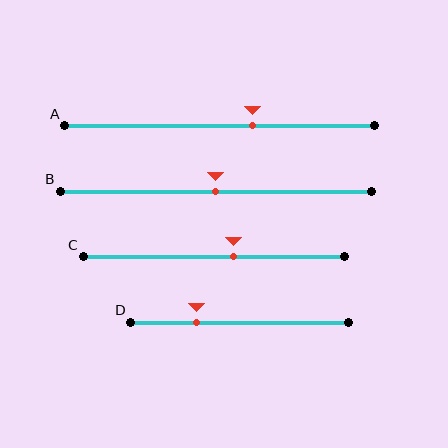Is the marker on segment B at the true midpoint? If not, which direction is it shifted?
Yes, the marker on segment B is at the true midpoint.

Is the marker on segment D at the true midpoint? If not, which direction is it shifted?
No, the marker on segment D is shifted to the left by about 20% of the segment length.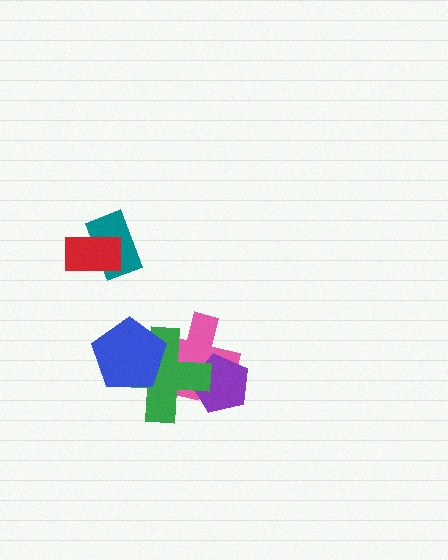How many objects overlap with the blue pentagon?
2 objects overlap with the blue pentagon.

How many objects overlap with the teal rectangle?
1 object overlaps with the teal rectangle.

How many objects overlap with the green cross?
3 objects overlap with the green cross.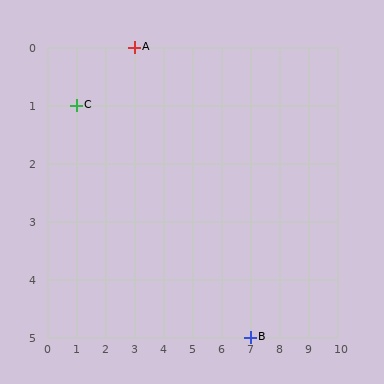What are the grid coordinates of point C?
Point C is at grid coordinates (1, 1).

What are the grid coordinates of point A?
Point A is at grid coordinates (3, 0).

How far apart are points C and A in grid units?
Points C and A are 2 columns and 1 row apart (about 2.2 grid units diagonally).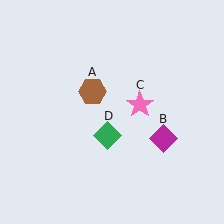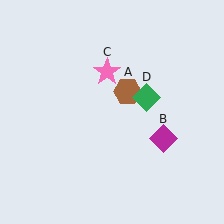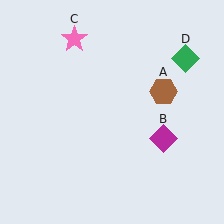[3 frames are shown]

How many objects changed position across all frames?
3 objects changed position: brown hexagon (object A), pink star (object C), green diamond (object D).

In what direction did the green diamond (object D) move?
The green diamond (object D) moved up and to the right.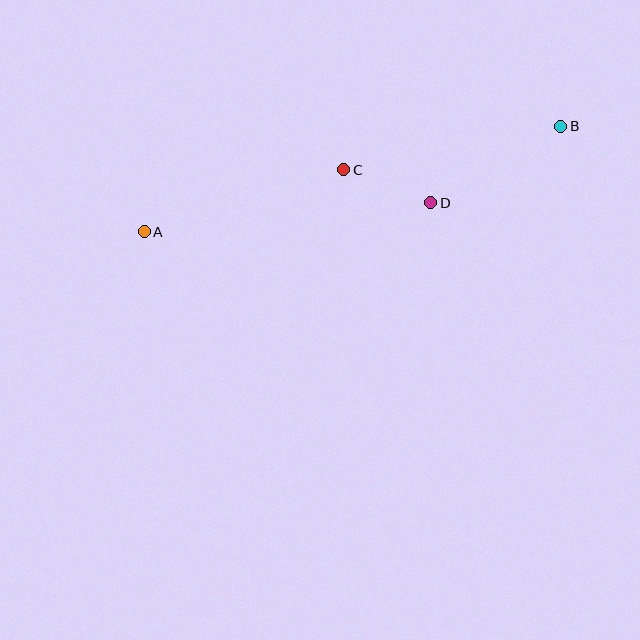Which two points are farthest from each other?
Points A and B are farthest from each other.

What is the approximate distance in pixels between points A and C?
The distance between A and C is approximately 208 pixels.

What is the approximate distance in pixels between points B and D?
The distance between B and D is approximately 151 pixels.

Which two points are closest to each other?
Points C and D are closest to each other.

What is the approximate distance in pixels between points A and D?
The distance between A and D is approximately 288 pixels.